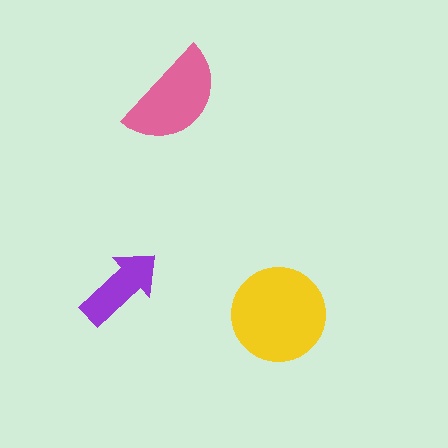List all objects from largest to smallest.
The yellow circle, the pink semicircle, the purple arrow.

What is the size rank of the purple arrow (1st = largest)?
3rd.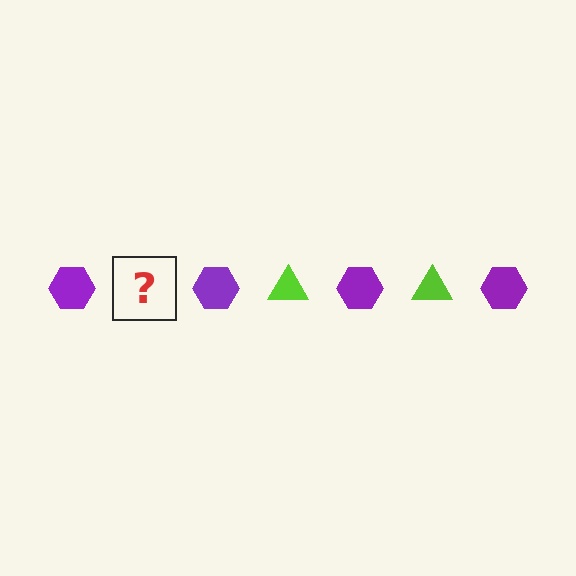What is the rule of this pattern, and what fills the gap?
The rule is that the pattern alternates between purple hexagon and lime triangle. The gap should be filled with a lime triangle.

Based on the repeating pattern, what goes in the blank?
The blank should be a lime triangle.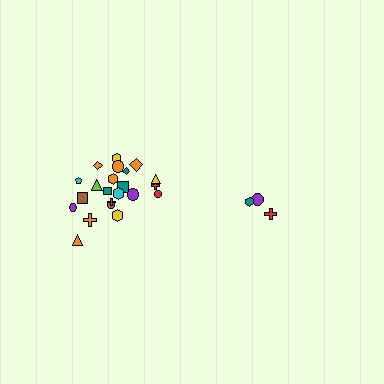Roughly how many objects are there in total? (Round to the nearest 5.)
Roughly 25 objects in total.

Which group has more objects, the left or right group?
The left group.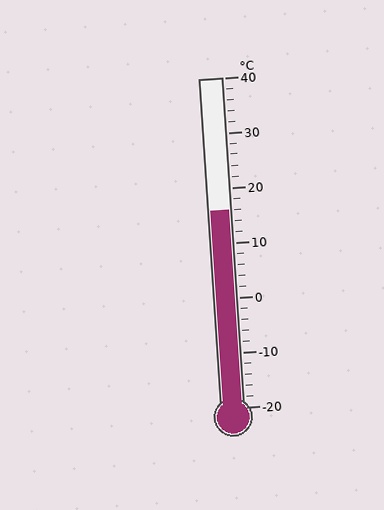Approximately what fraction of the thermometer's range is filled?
The thermometer is filled to approximately 60% of its range.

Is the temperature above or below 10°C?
The temperature is above 10°C.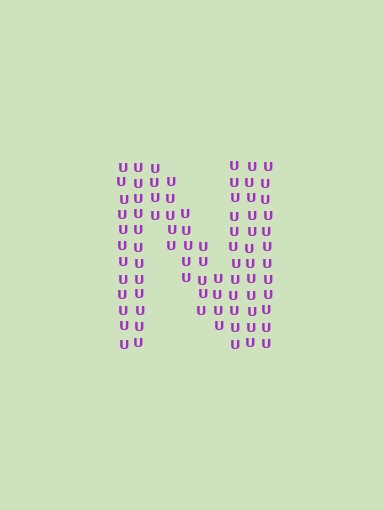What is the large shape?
The large shape is the letter N.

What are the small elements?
The small elements are letter U's.